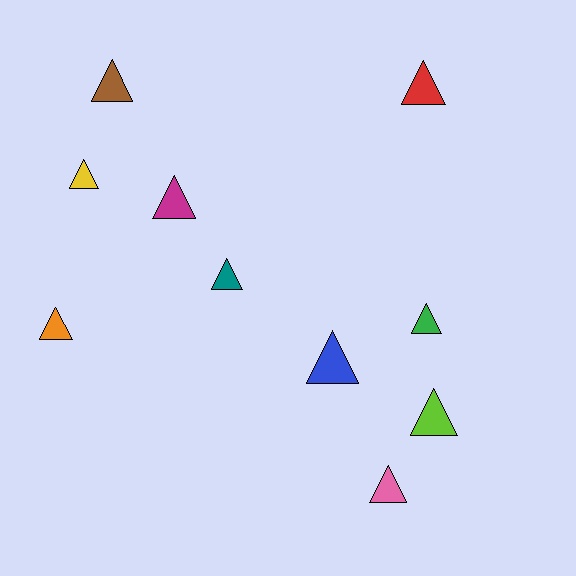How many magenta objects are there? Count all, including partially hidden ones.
There is 1 magenta object.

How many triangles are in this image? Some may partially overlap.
There are 10 triangles.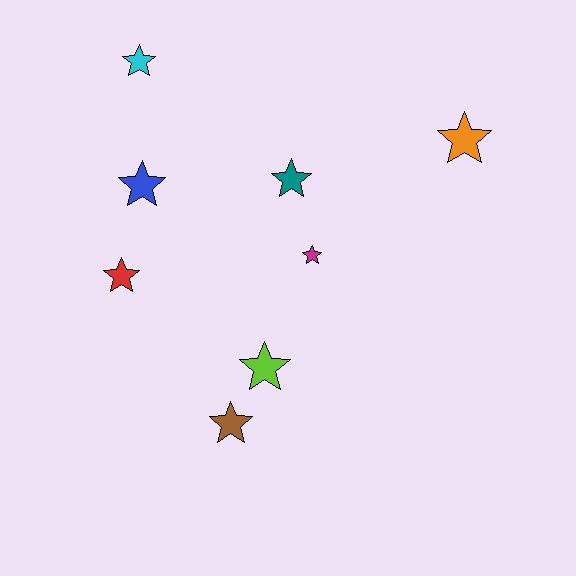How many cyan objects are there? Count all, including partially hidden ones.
There is 1 cyan object.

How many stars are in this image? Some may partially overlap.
There are 8 stars.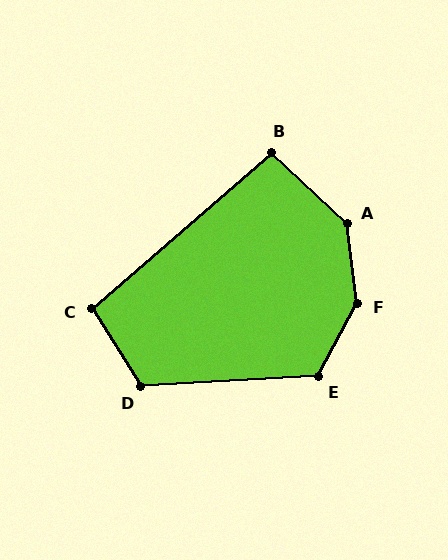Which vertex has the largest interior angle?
F, at approximately 145 degrees.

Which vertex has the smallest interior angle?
B, at approximately 96 degrees.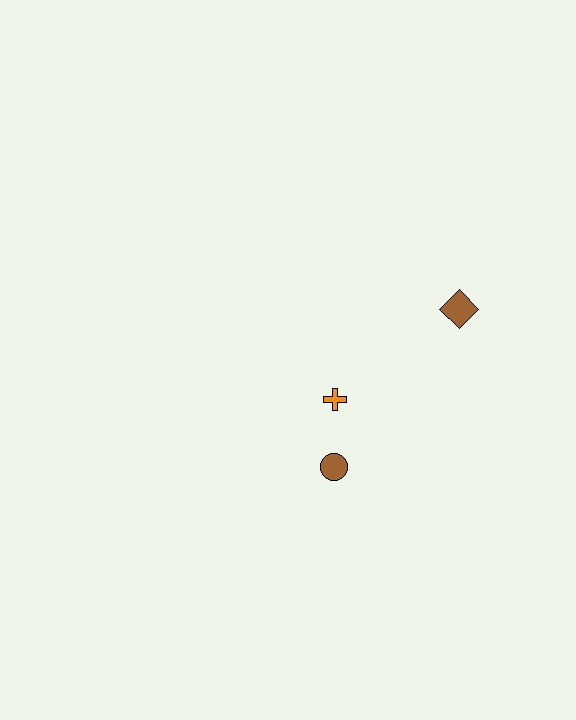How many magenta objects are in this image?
There are no magenta objects.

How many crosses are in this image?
There is 1 cross.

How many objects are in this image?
There are 3 objects.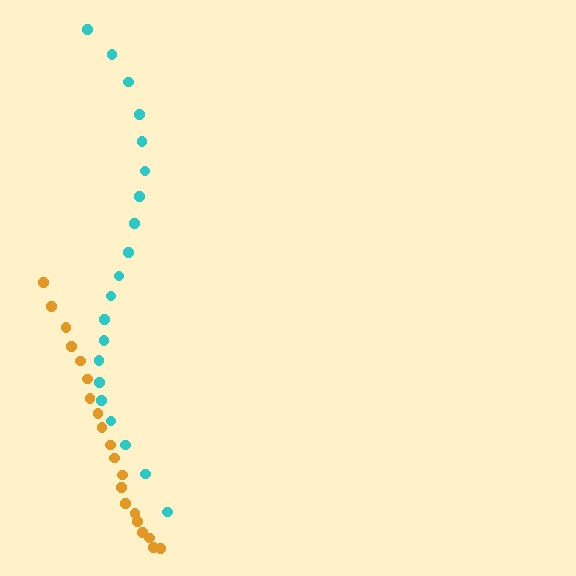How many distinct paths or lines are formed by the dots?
There are 2 distinct paths.